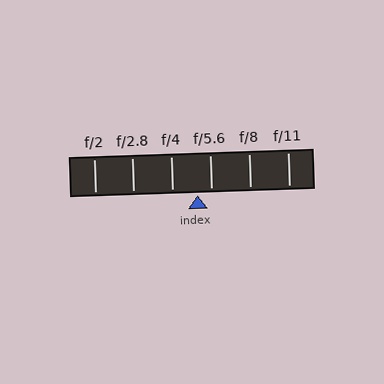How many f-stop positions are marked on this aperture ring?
There are 6 f-stop positions marked.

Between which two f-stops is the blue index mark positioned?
The index mark is between f/4 and f/5.6.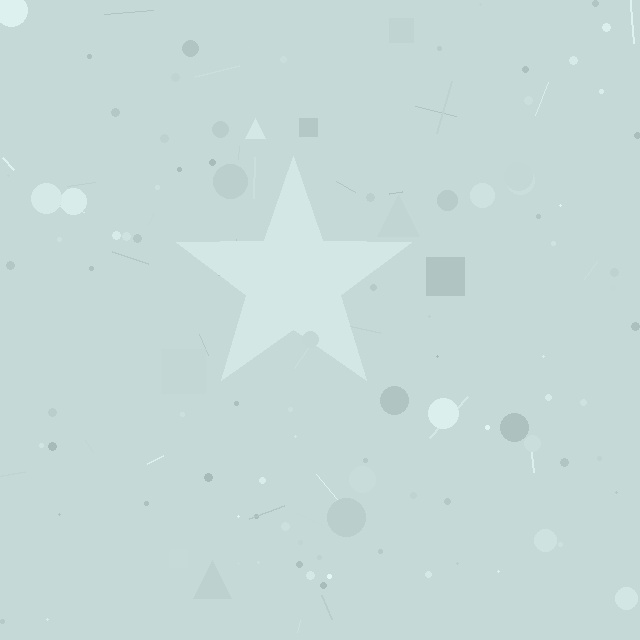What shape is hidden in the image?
A star is hidden in the image.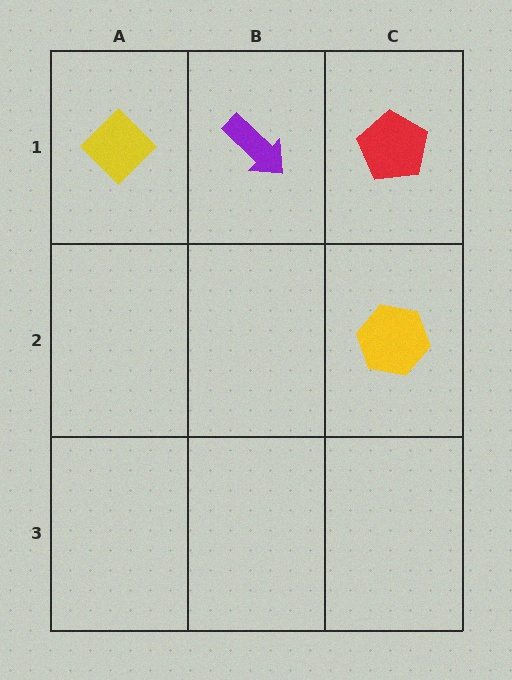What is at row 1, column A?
A yellow diamond.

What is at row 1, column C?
A red pentagon.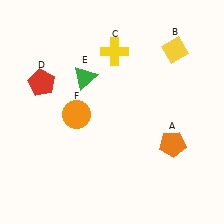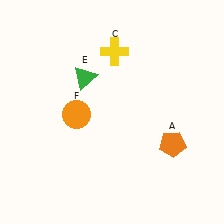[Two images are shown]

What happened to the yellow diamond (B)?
The yellow diamond (B) was removed in Image 2. It was in the top-right area of Image 1.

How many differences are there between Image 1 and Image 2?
There are 2 differences between the two images.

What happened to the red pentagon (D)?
The red pentagon (D) was removed in Image 2. It was in the top-left area of Image 1.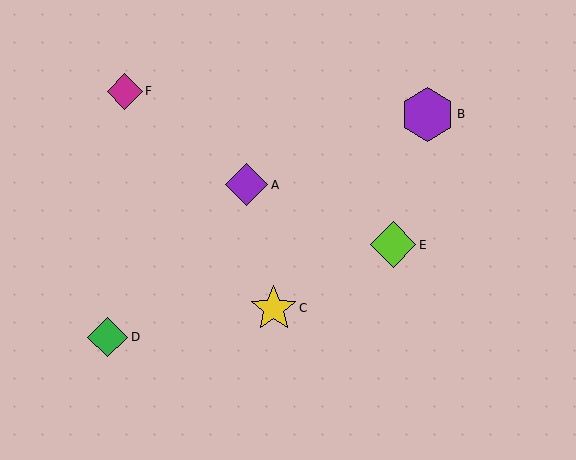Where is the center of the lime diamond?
The center of the lime diamond is at (393, 245).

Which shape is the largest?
The purple hexagon (labeled B) is the largest.